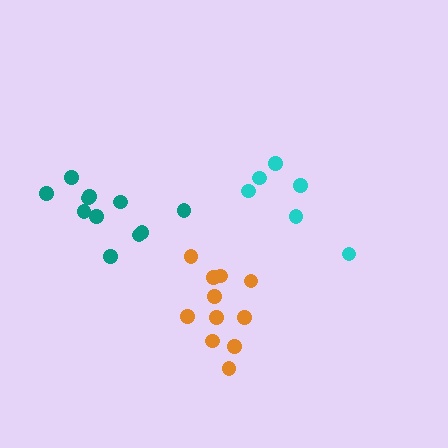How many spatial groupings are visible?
There are 3 spatial groupings.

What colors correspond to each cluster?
The clusters are colored: cyan, teal, orange.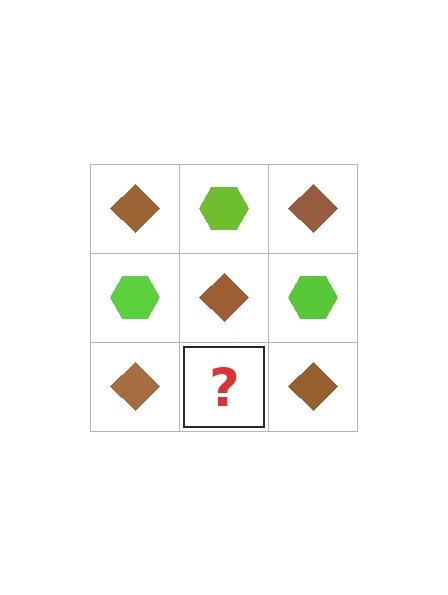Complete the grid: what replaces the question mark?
The question mark should be replaced with a lime hexagon.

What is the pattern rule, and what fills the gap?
The rule is that it alternates brown diamond and lime hexagon in a checkerboard pattern. The gap should be filled with a lime hexagon.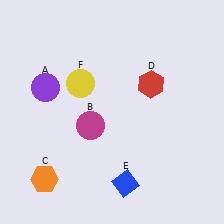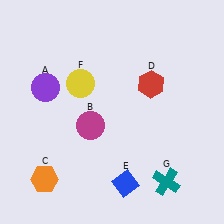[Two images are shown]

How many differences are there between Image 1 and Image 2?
There is 1 difference between the two images.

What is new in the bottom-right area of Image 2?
A teal cross (G) was added in the bottom-right area of Image 2.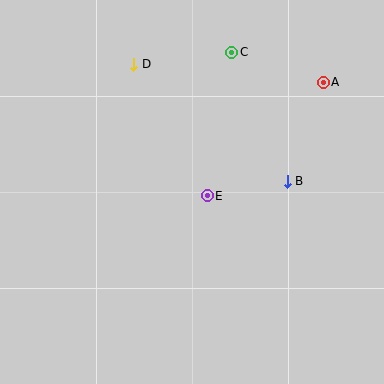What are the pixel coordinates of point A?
Point A is at (323, 82).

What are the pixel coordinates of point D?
Point D is at (134, 64).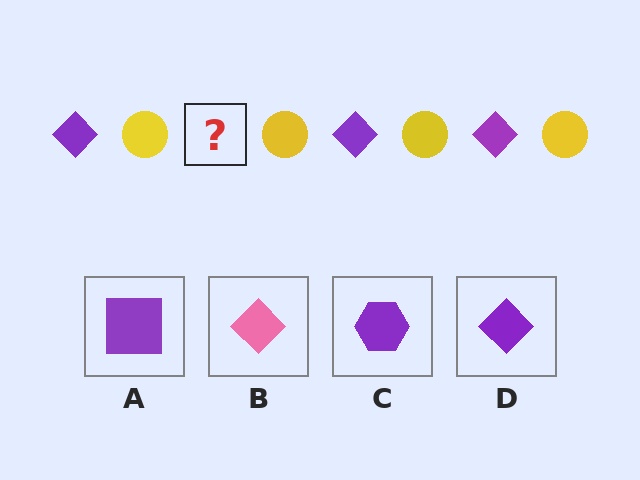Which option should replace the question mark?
Option D.